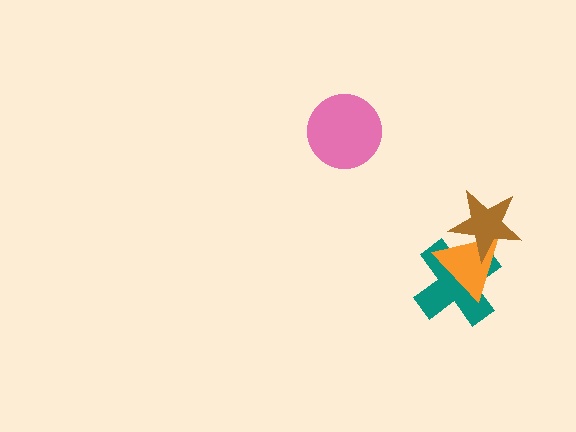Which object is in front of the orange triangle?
The brown star is in front of the orange triangle.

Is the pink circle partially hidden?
No, no other shape covers it.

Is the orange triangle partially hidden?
Yes, it is partially covered by another shape.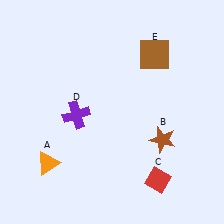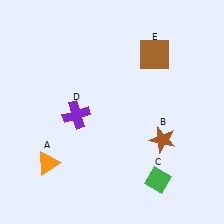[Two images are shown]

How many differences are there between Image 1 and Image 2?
There is 1 difference between the two images.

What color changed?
The diamond (C) changed from red in Image 1 to green in Image 2.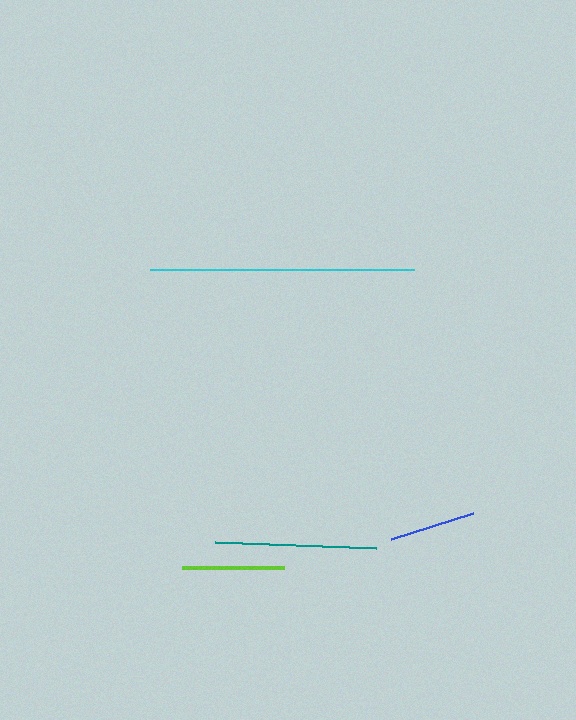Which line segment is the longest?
The cyan line is the longest at approximately 264 pixels.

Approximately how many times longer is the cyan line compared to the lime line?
The cyan line is approximately 2.6 times the length of the lime line.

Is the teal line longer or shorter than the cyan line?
The cyan line is longer than the teal line.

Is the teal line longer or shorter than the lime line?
The teal line is longer than the lime line.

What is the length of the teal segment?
The teal segment is approximately 161 pixels long.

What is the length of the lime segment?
The lime segment is approximately 102 pixels long.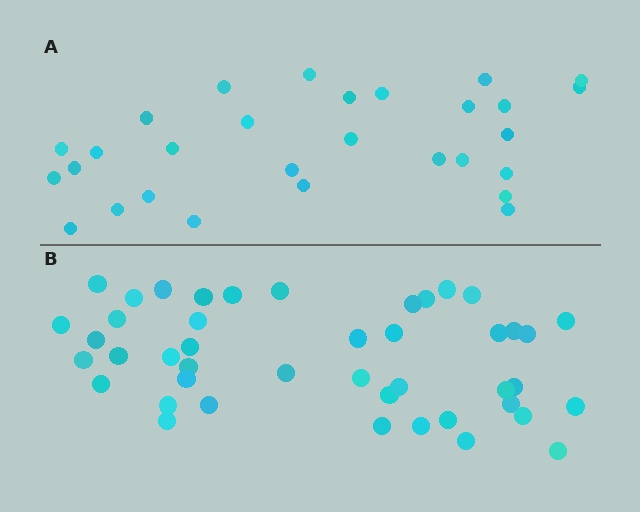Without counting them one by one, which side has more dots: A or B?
Region B (the bottom region) has more dots.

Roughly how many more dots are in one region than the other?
Region B has approximately 15 more dots than region A.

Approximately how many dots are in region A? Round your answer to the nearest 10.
About 30 dots. (The exact count is 29, which rounds to 30.)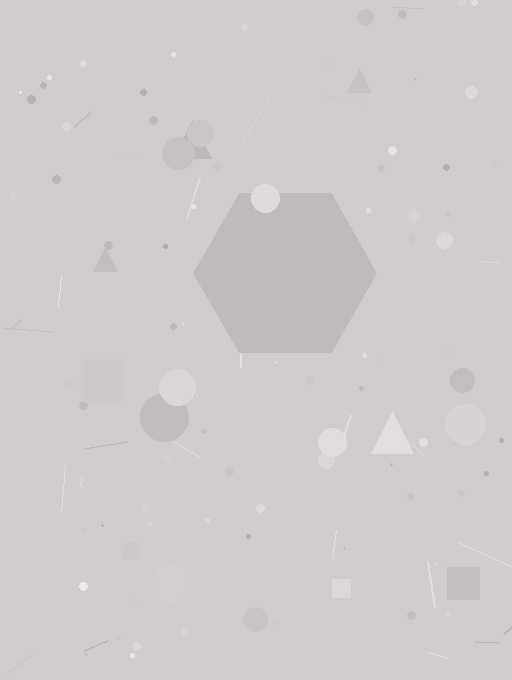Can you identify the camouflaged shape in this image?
The camouflaged shape is a hexagon.